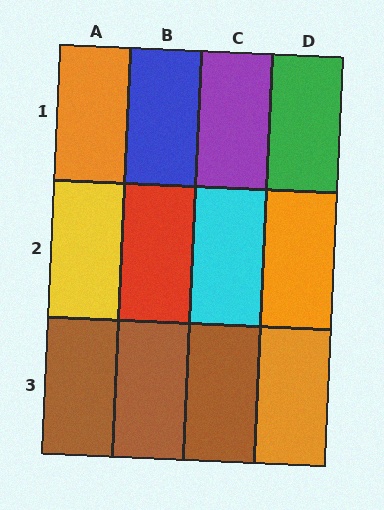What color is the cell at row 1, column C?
Purple.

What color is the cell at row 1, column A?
Orange.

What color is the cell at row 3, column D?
Orange.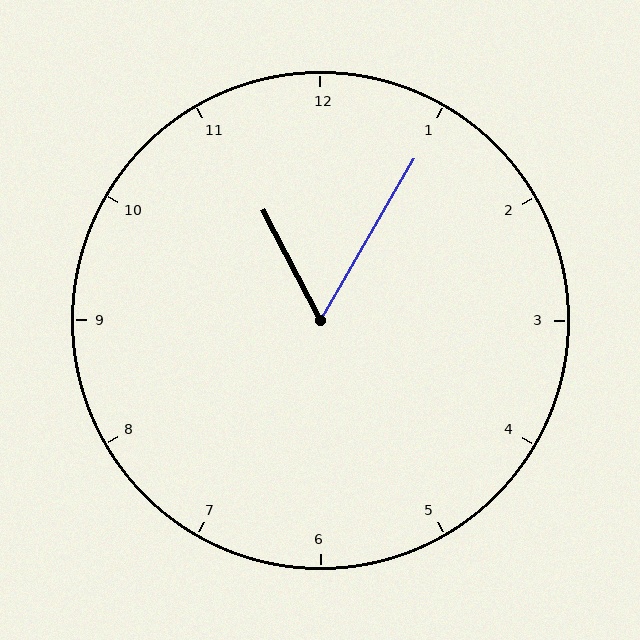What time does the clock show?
11:05.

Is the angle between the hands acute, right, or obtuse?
It is acute.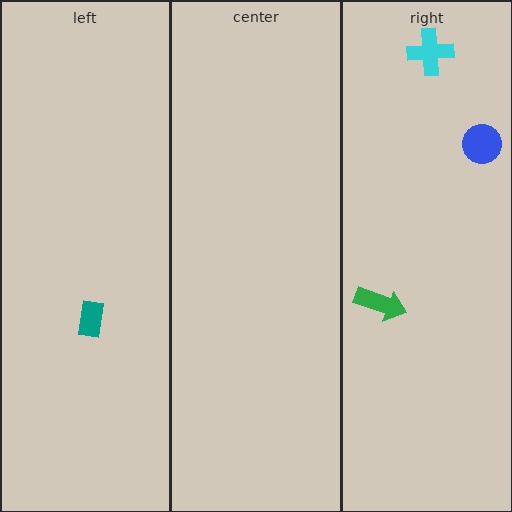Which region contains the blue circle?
The right region.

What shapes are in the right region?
The cyan cross, the blue circle, the green arrow.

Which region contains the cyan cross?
The right region.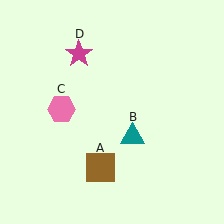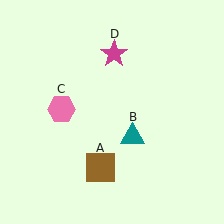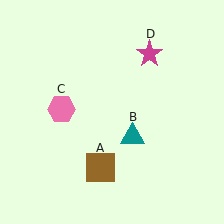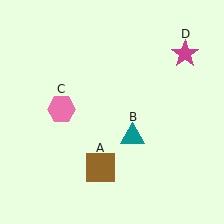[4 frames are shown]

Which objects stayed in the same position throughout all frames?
Brown square (object A) and teal triangle (object B) and pink hexagon (object C) remained stationary.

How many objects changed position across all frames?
1 object changed position: magenta star (object D).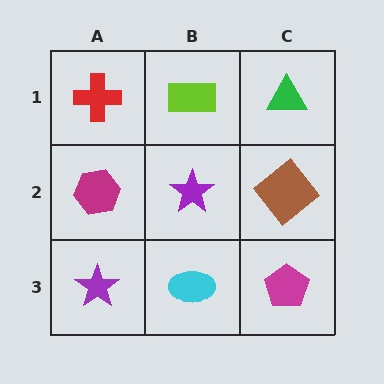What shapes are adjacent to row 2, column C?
A green triangle (row 1, column C), a magenta pentagon (row 3, column C), a purple star (row 2, column B).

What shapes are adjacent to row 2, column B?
A lime rectangle (row 1, column B), a cyan ellipse (row 3, column B), a magenta hexagon (row 2, column A), a brown diamond (row 2, column C).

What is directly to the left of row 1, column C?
A lime rectangle.